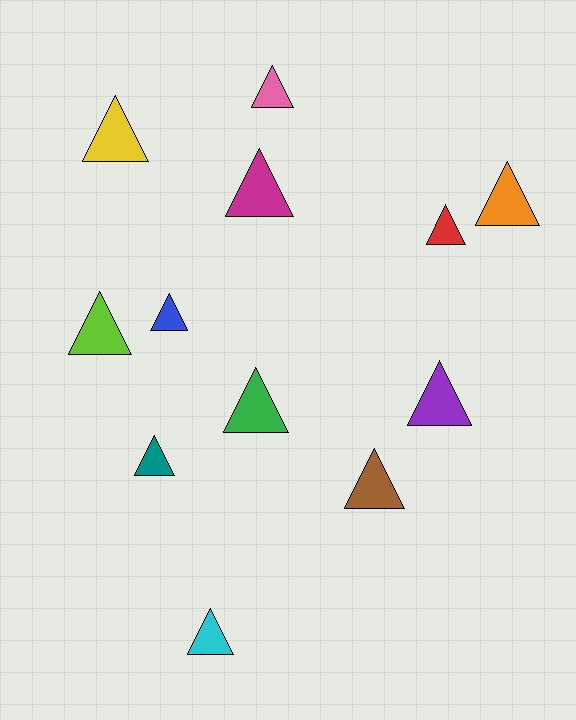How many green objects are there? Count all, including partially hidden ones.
There is 1 green object.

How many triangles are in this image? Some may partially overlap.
There are 12 triangles.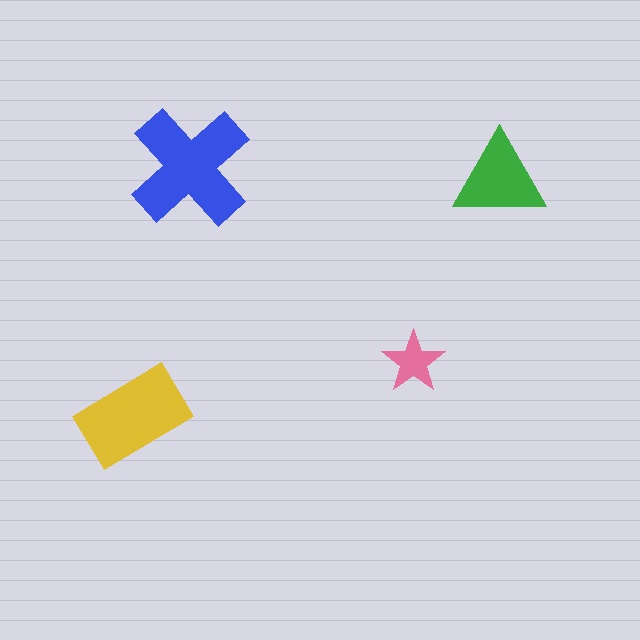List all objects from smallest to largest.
The pink star, the green triangle, the yellow rectangle, the blue cross.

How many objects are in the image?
There are 4 objects in the image.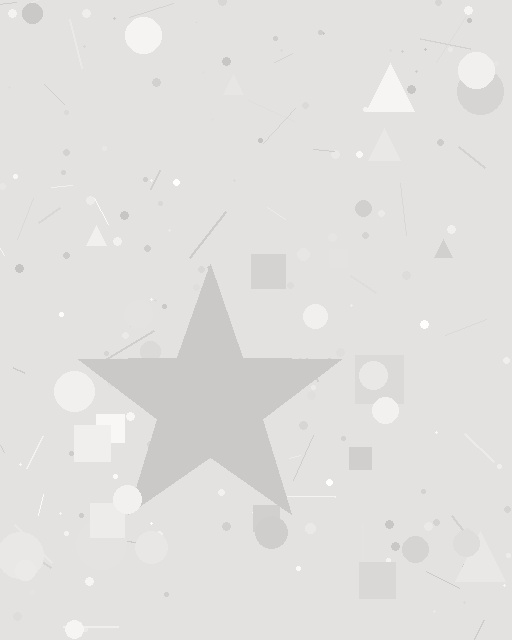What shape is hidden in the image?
A star is hidden in the image.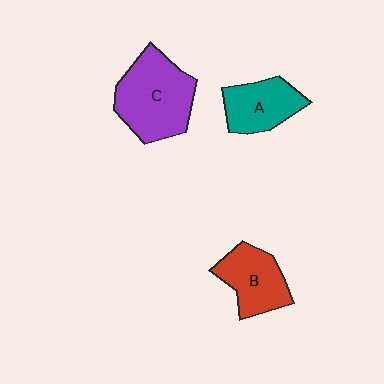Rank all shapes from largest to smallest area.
From largest to smallest: C (purple), B (red), A (teal).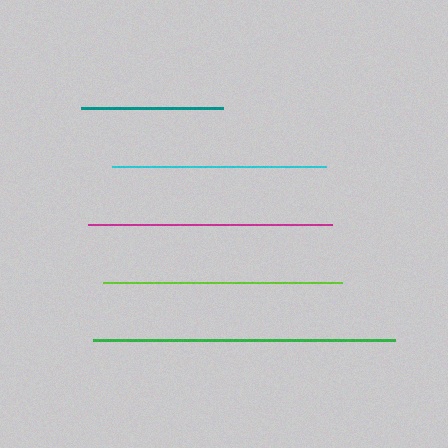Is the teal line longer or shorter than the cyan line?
The cyan line is longer than the teal line.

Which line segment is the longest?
The green line is the longest at approximately 302 pixels.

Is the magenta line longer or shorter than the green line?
The green line is longer than the magenta line.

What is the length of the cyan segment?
The cyan segment is approximately 214 pixels long.